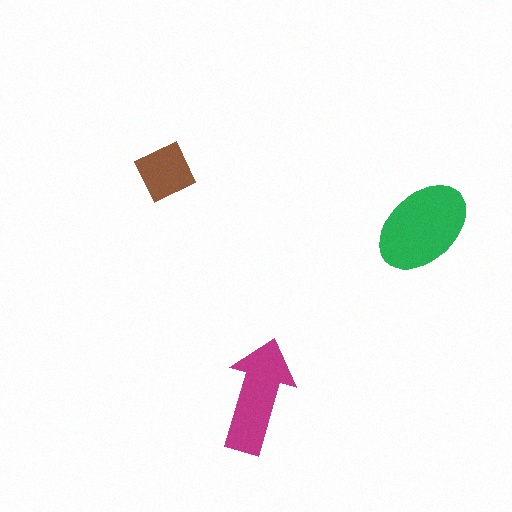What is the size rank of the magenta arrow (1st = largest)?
2nd.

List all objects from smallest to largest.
The brown diamond, the magenta arrow, the green ellipse.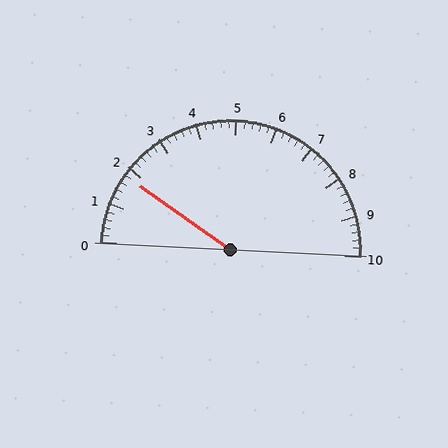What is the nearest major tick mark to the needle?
The nearest major tick mark is 2.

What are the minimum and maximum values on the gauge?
The gauge ranges from 0 to 10.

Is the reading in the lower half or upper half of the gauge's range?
The reading is in the lower half of the range (0 to 10).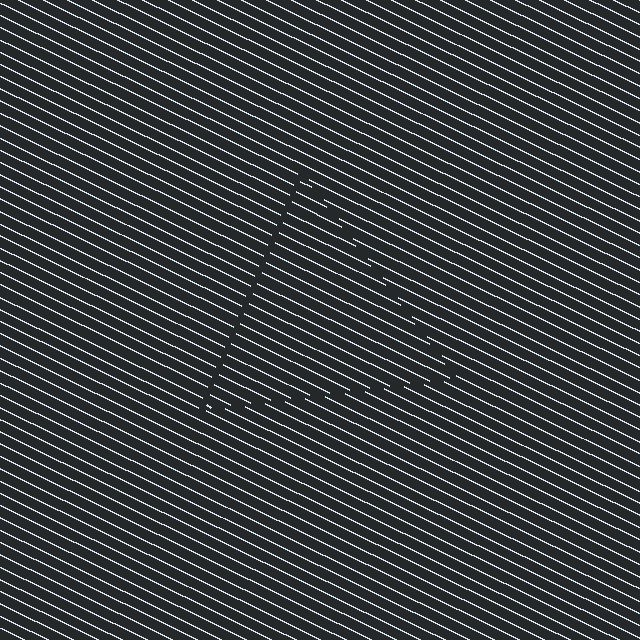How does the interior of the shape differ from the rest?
The interior of the shape contains the same grating, shifted by half a period — the contour is defined by the phase discontinuity where line-ends from the inner and outer gratings abut.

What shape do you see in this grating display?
An illusory triangle. The interior of the shape contains the same grating, shifted by half a period — the contour is defined by the phase discontinuity where line-ends from the inner and outer gratings abut.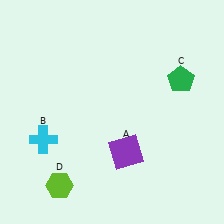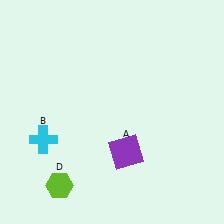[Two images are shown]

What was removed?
The green pentagon (C) was removed in Image 2.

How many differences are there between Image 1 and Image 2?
There is 1 difference between the two images.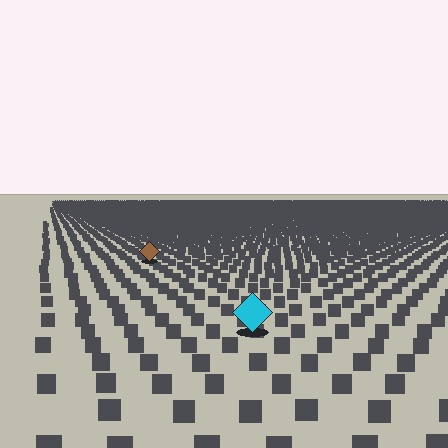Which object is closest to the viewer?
The cyan diamond is closest. The texture marks near it are larger and more spread out.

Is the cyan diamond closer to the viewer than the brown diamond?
Yes. The cyan diamond is closer — you can tell from the texture gradient: the ground texture is coarser near it.